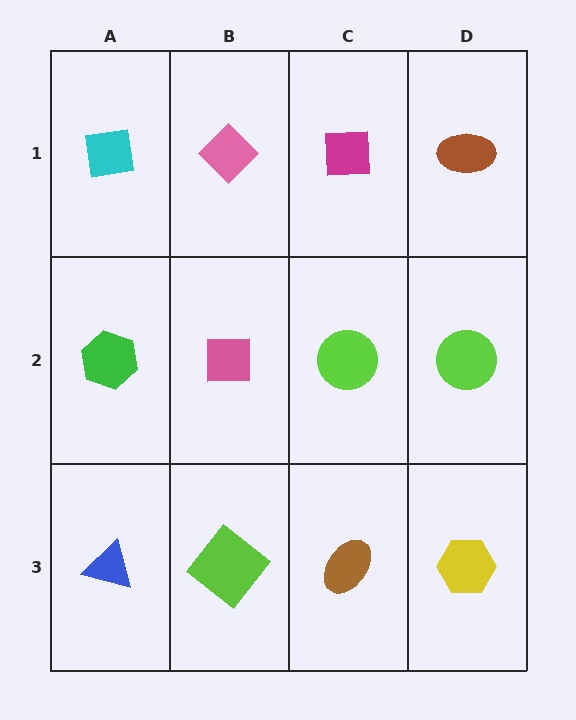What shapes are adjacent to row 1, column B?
A pink square (row 2, column B), a cyan square (row 1, column A), a magenta square (row 1, column C).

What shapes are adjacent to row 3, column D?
A lime circle (row 2, column D), a brown ellipse (row 3, column C).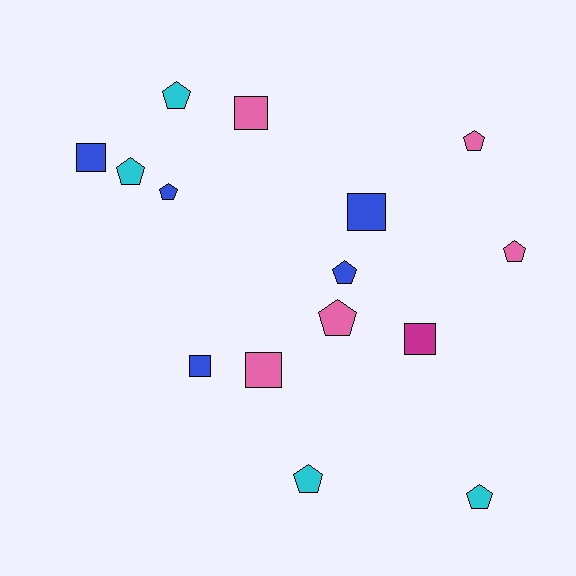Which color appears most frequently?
Blue, with 5 objects.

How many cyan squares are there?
There are no cyan squares.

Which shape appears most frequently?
Pentagon, with 9 objects.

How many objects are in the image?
There are 15 objects.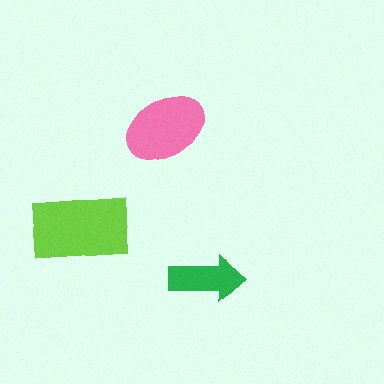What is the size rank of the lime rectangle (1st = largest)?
1st.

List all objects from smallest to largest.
The green arrow, the pink ellipse, the lime rectangle.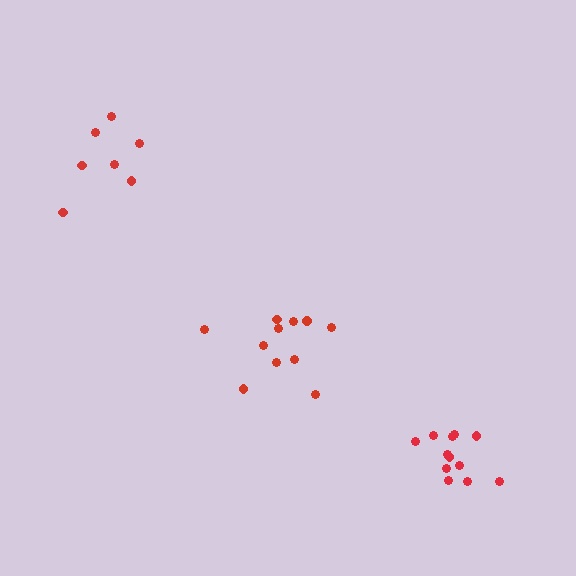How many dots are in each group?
Group 1: 11 dots, Group 2: 7 dots, Group 3: 12 dots (30 total).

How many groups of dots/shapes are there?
There are 3 groups.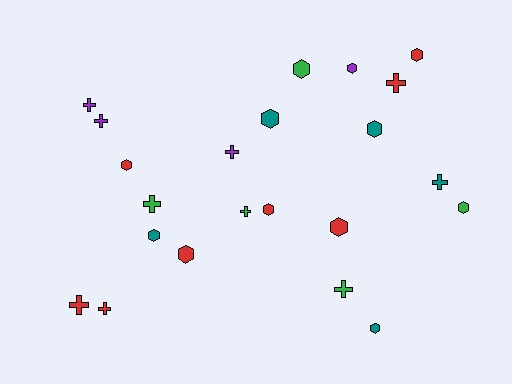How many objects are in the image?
There are 22 objects.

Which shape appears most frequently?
Hexagon, with 12 objects.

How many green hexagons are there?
There are 2 green hexagons.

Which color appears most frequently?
Red, with 8 objects.